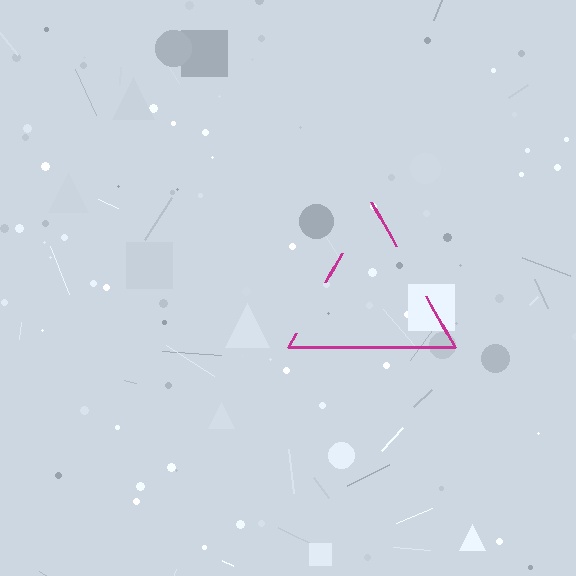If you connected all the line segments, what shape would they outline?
They would outline a triangle.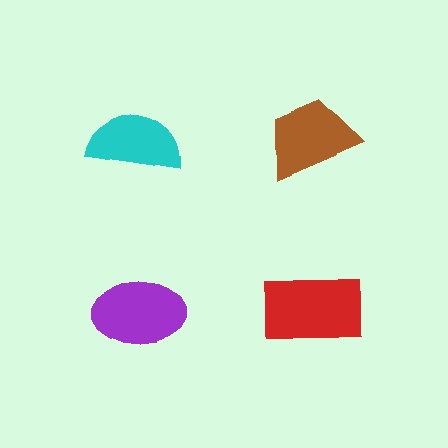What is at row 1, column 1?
A cyan semicircle.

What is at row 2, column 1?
A purple ellipse.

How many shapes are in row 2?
2 shapes.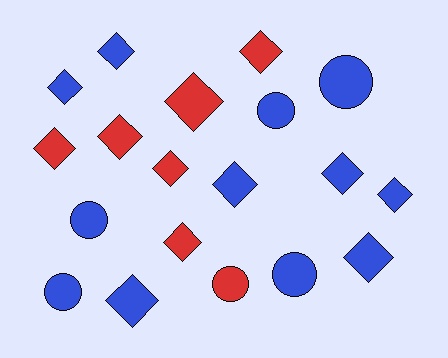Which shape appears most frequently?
Diamond, with 13 objects.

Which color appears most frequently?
Blue, with 12 objects.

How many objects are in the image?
There are 19 objects.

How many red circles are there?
There is 1 red circle.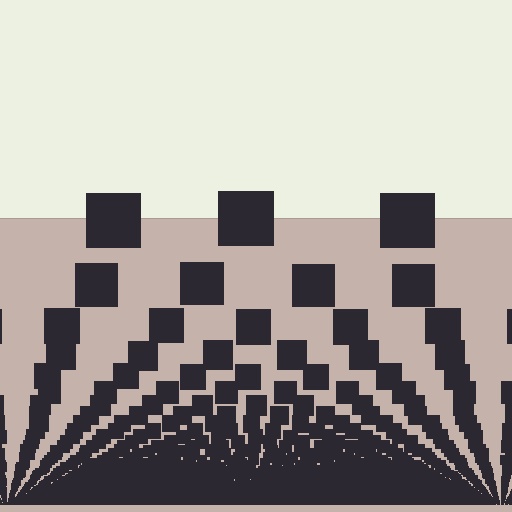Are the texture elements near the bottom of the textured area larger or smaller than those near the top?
Smaller. The gradient is inverted — elements near the bottom are smaller and denser.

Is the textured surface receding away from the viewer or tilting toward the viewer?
The surface appears to tilt toward the viewer. Texture elements get larger and sparser toward the top.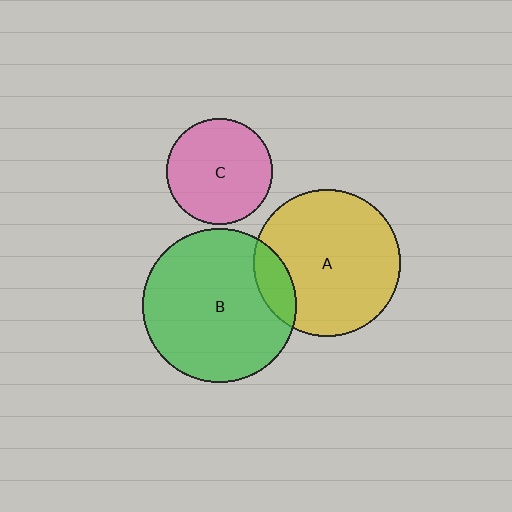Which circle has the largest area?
Circle B (green).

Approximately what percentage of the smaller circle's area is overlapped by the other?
Approximately 15%.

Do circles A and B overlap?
Yes.